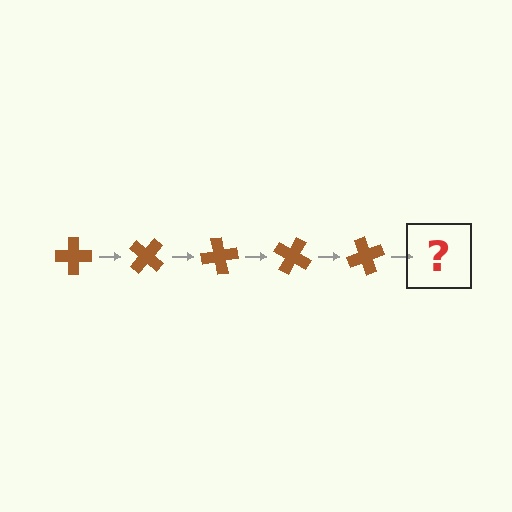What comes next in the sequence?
The next element should be a brown cross rotated 200 degrees.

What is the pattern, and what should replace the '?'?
The pattern is that the cross rotates 40 degrees each step. The '?' should be a brown cross rotated 200 degrees.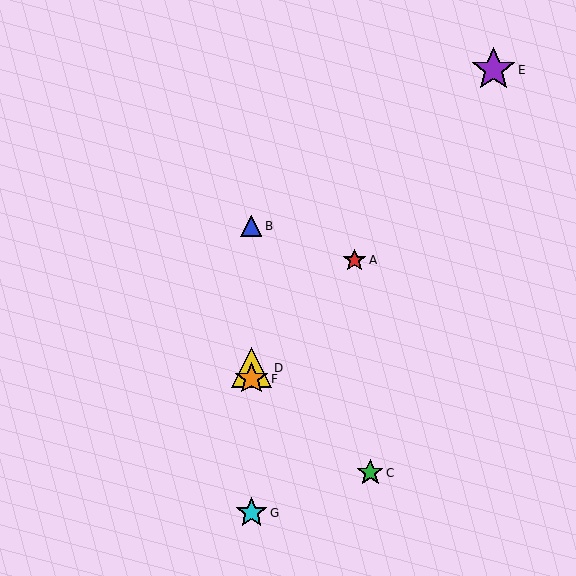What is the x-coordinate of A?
Object A is at x≈355.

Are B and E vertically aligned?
No, B is at x≈251 and E is at x≈493.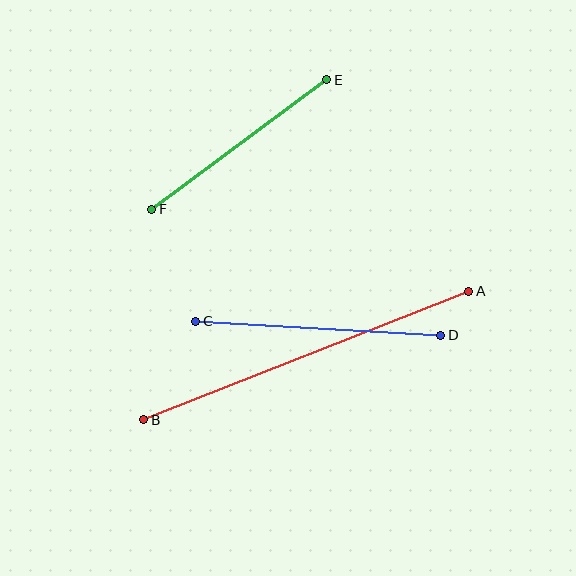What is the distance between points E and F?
The distance is approximately 217 pixels.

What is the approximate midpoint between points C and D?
The midpoint is at approximately (318, 328) pixels.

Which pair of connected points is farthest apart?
Points A and B are farthest apart.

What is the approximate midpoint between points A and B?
The midpoint is at approximately (306, 355) pixels.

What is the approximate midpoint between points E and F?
The midpoint is at approximately (239, 144) pixels.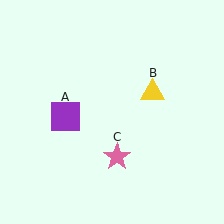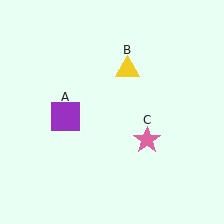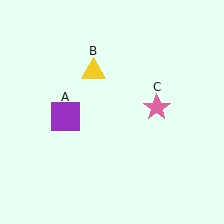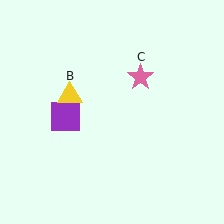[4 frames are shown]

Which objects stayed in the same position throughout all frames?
Purple square (object A) remained stationary.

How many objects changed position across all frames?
2 objects changed position: yellow triangle (object B), pink star (object C).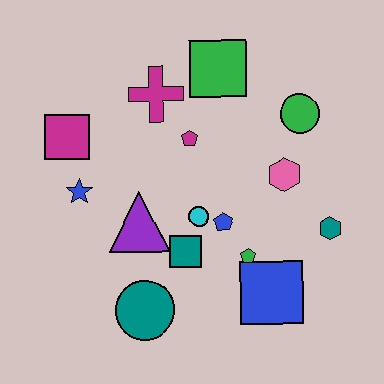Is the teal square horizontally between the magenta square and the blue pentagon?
Yes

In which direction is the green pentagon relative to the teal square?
The green pentagon is to the right of the teal square.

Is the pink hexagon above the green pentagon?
Yes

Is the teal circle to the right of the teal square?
No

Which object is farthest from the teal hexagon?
The magenta square is farthest from the teal hexagon.